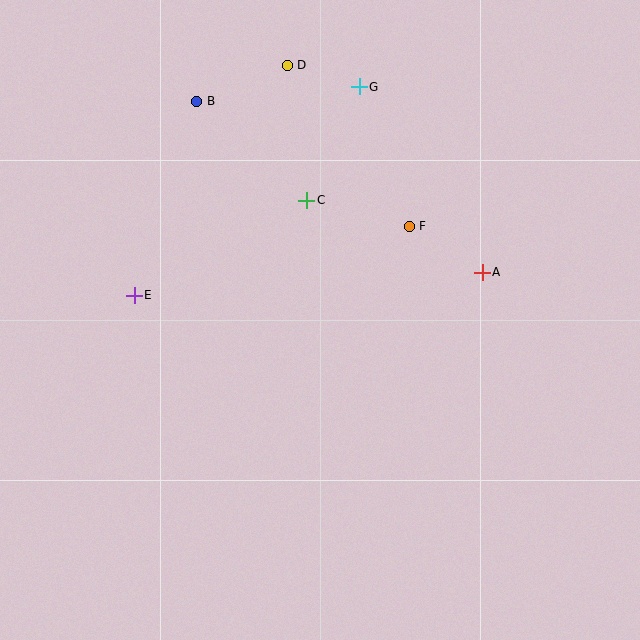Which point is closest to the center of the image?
Point C at (307, 200) is closest to the center.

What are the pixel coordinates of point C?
Point C is at (307, 200).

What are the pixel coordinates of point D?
Point D is at (287, 65).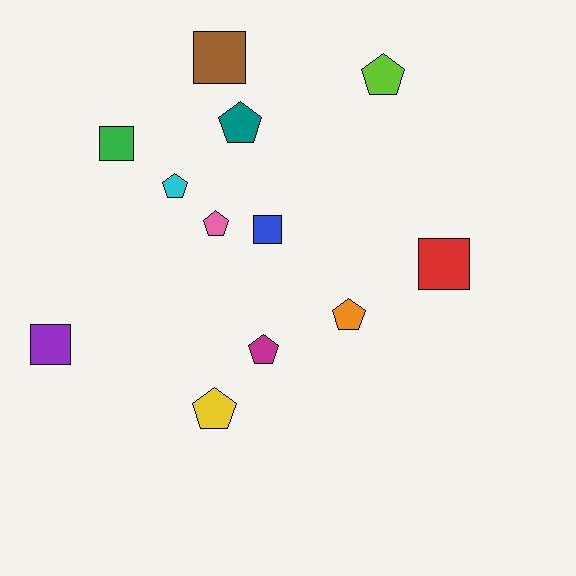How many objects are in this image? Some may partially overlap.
There are 12 objects.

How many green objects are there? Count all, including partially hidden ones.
There is 1 green object.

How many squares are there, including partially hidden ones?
There are 5 squares.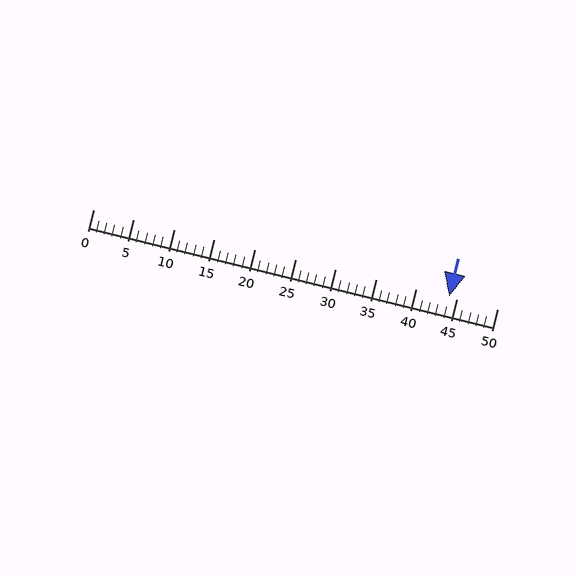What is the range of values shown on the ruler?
The ruler shows values from 0 to 50.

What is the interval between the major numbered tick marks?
The major tick marks are spaced 5 units apart.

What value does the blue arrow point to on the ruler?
The blue arrow points to approximately 44.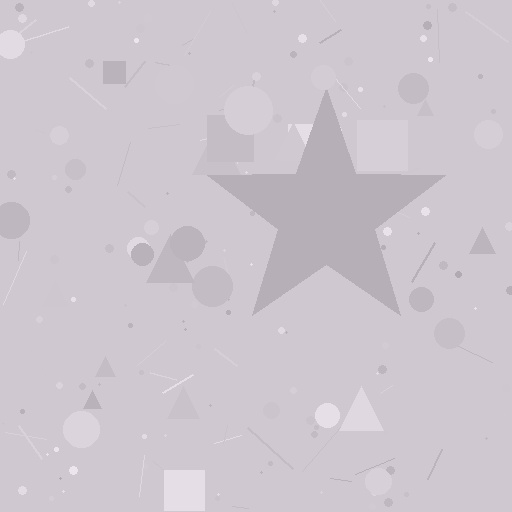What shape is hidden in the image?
A star is hidden in the image.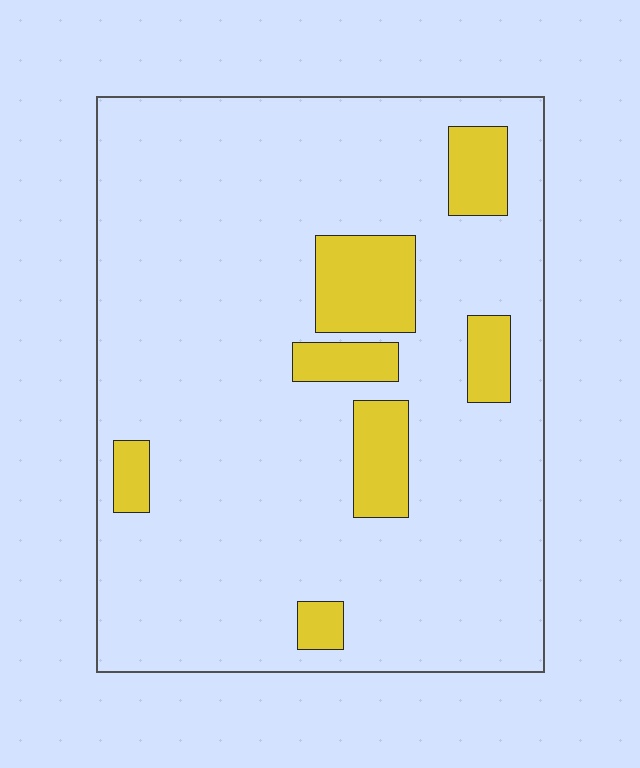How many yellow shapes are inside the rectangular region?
7.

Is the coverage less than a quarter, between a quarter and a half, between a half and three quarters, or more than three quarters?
Less than a quarter.